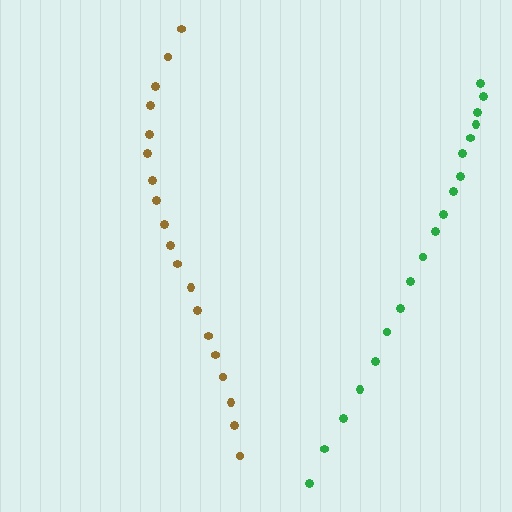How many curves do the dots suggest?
There are 2 distinct paths.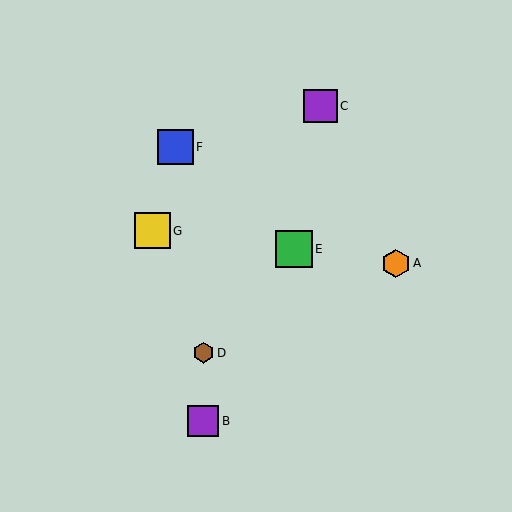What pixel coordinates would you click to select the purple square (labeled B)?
Click at (203, 421) to select the purple square B.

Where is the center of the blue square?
The center of the blue square is at (176, 147).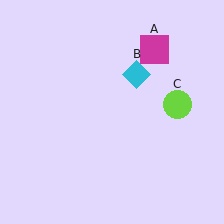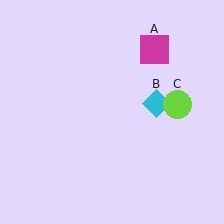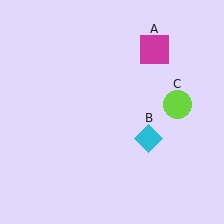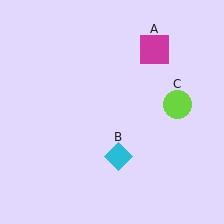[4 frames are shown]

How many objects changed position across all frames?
1 object changed position: cyan diamond (object B).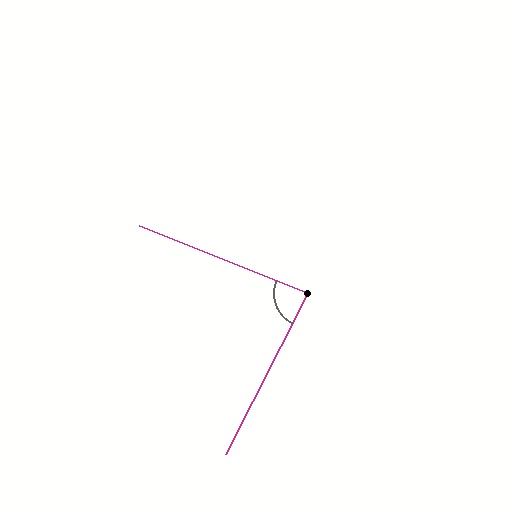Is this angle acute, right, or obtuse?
It is acute.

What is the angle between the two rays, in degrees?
Approximately 85 degrees.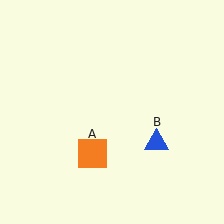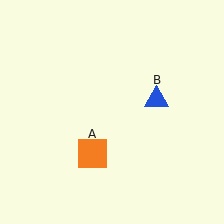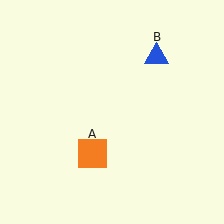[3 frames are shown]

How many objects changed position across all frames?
1 object changed position: blue triangle (object B).